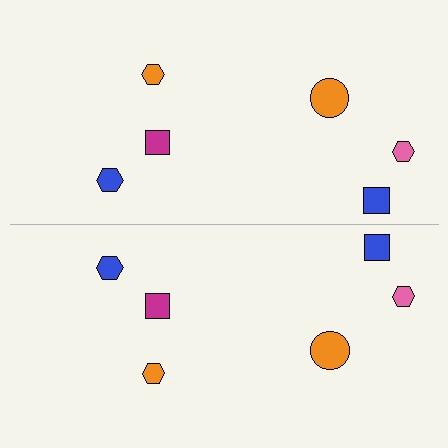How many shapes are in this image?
There are 12 shapes in this image.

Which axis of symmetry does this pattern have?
The pattern has a horizontal axis of symmetry running through the center of the image.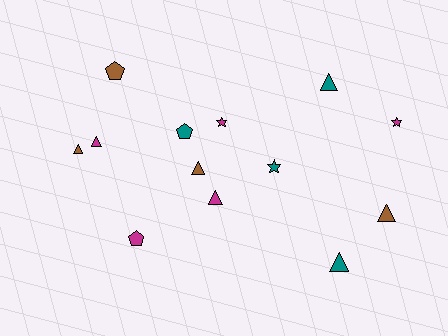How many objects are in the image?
There are 13 objects.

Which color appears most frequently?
Magenta, with 5 objects.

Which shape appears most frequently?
Triangle, with 7 objects.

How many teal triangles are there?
There are 2 teal triangles.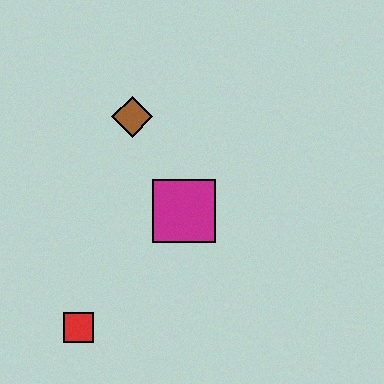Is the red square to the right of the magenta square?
No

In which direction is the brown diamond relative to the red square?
The brown diamond is above the red square.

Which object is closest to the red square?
The magenta square is closest to the red square.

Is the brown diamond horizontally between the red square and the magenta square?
Yes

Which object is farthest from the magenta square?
The red square is farthest from the magenta square.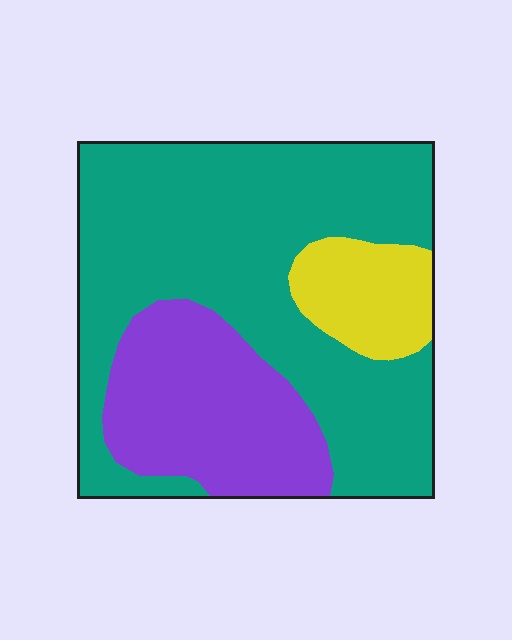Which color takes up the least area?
Yellow, at roughly 10%.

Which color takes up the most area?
Teal, at roughly 65%.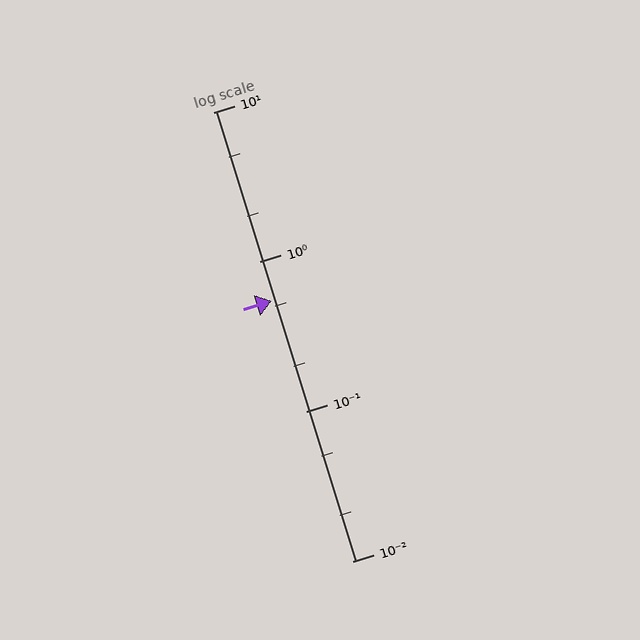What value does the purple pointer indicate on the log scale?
The pointer indicates approximately 0.55.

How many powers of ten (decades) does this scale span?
The scale spans 3 decades, from 0.01 to 10.